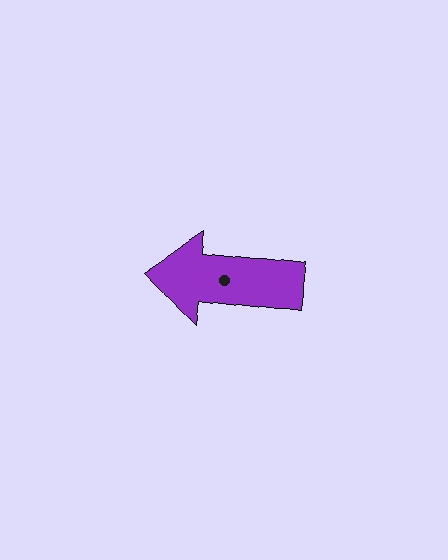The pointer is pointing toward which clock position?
Roughly 9 o'clock.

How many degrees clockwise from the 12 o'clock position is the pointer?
Approximately 277 degrees.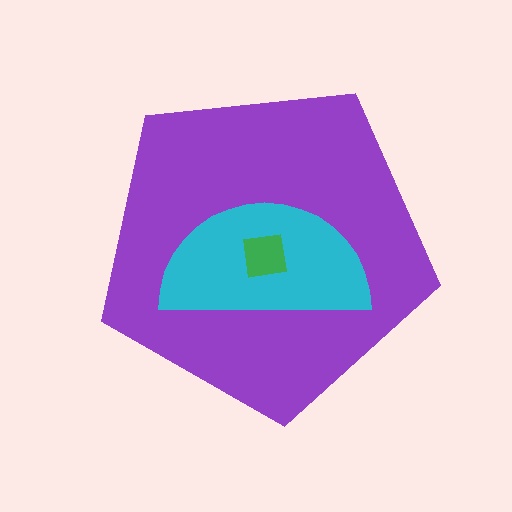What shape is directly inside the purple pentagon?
The cyan semicircle.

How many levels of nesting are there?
3.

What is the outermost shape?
The purple pentagon.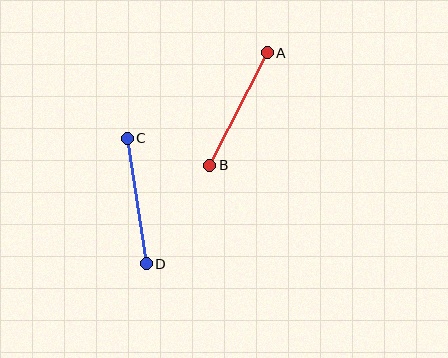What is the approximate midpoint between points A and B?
The midpoint is at approximately (239, 109) pixels.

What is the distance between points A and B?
The distance is approximately 126 pixels.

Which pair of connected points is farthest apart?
Points C and D are farthest apart.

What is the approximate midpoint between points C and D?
The midpoint is at approximately (137, 201) pixels.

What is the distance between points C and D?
The distance is approximately 127 pixels.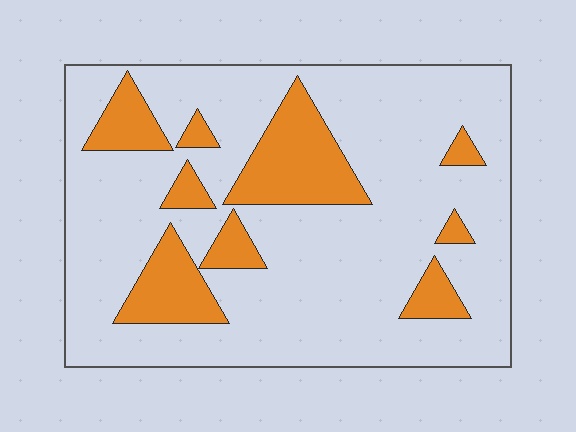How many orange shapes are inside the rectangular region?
9.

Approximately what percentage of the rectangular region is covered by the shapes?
Approximately 20%.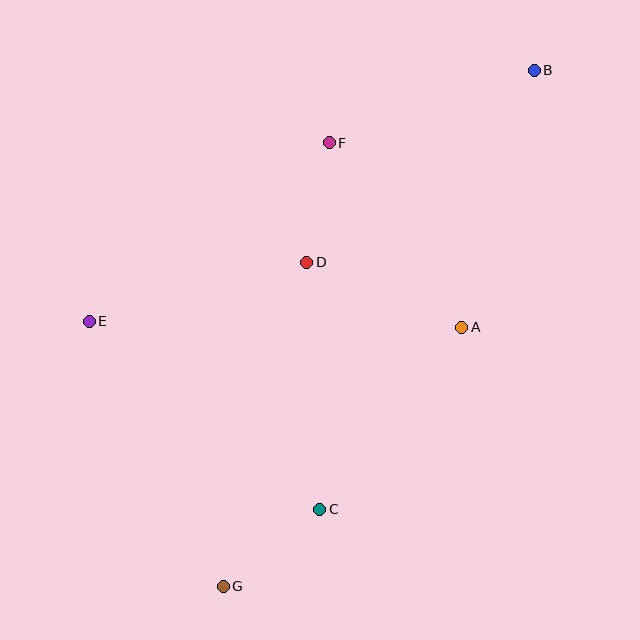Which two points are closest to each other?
Points D and F are closest to each other.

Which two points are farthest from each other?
Points B and G are farthest from each other.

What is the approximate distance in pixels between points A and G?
The distance between A and G is approximately 352 pixels.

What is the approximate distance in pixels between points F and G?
The distance between F and G is approximately 456 pixels.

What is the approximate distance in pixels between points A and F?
The distance between A and F is approximately 227 pixels.